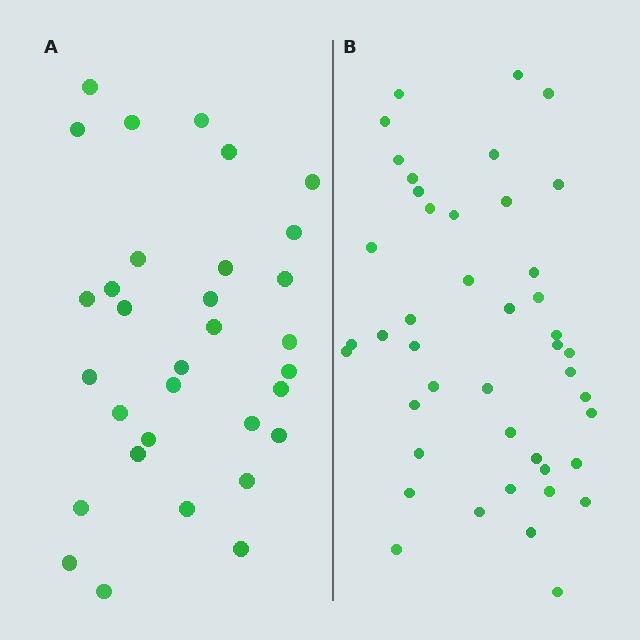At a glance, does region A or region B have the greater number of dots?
Region B (the right region) has more dots.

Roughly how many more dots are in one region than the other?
Region B has roughly 12 or so more dots than region A.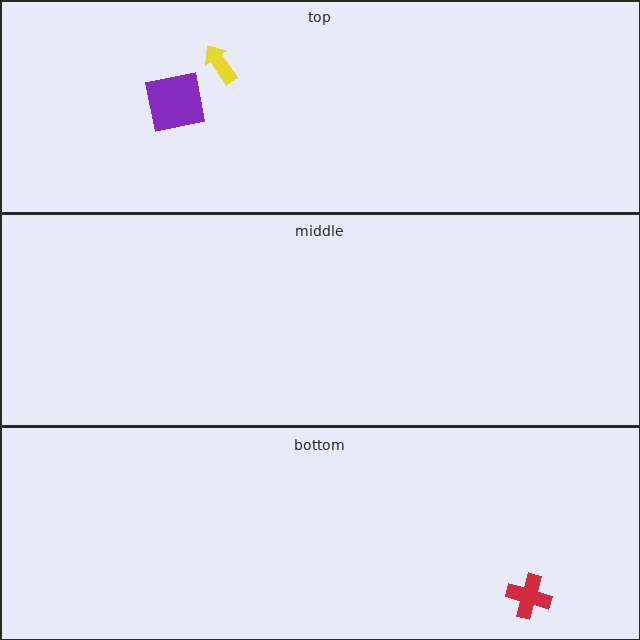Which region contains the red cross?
The bottom region.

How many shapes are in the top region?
2.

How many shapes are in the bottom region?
1.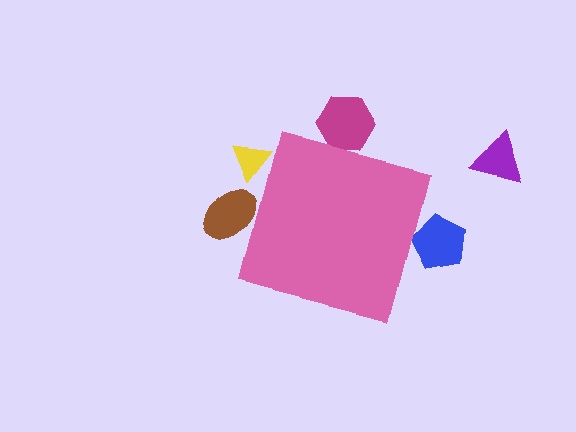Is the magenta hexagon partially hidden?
Yes, the magenta hexagon is partially hidden behind the pink square.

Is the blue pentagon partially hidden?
Yes, the blue pentagon is partially hidden behind the pink square.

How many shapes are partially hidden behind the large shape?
4 shapes are partially hidden.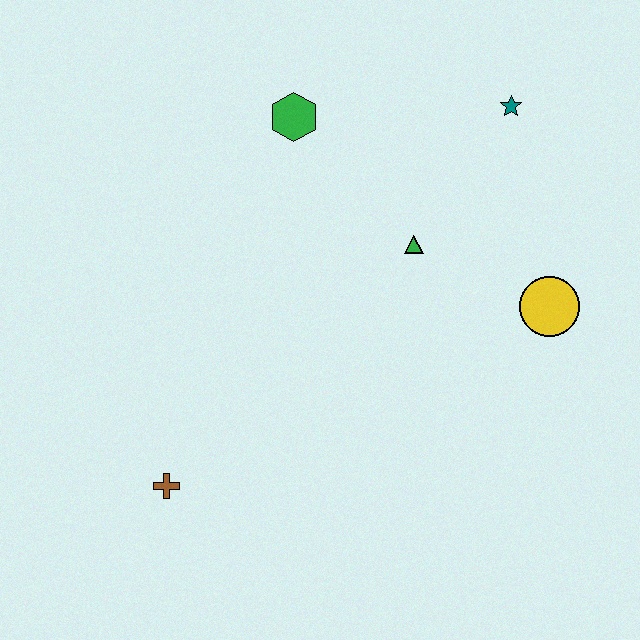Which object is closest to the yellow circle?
The green triangle is closest to the yellow circle.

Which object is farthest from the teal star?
The brown cross is farthest from the teal star.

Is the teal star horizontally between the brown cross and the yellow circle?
Yes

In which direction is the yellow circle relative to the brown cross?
The yellow circle is to the right of the brown cross.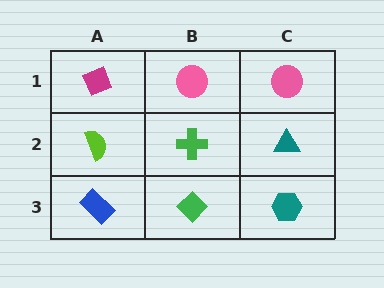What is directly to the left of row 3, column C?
A green diamond.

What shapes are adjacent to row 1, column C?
A teal triangle (row 2, column C), a pink circle (row 1, column B).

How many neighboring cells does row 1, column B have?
3.